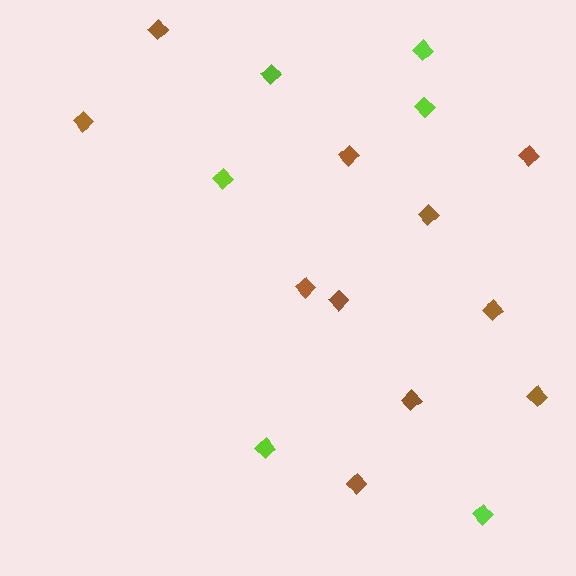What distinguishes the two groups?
There are 2 groups: one group of brown diamonds (11) and one group of lime diamonds (6).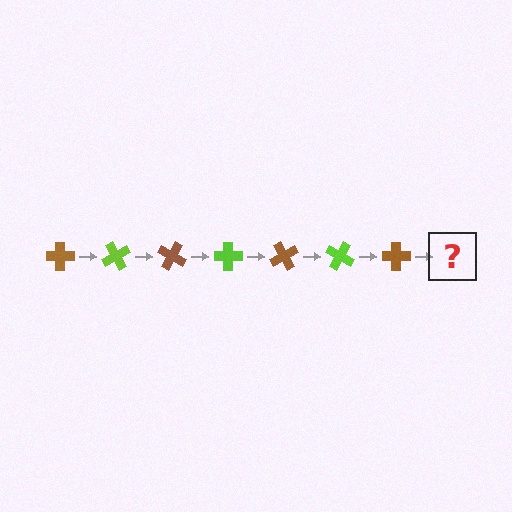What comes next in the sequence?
The next element should be a lime cross, rotated 420 degrees from the start.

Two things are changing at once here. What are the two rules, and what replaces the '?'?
The two rules are that it rotates 60 degrees each step and the color cycles through brown and lime. The '?' should be a lime cross, rotated 420 degrees from the start.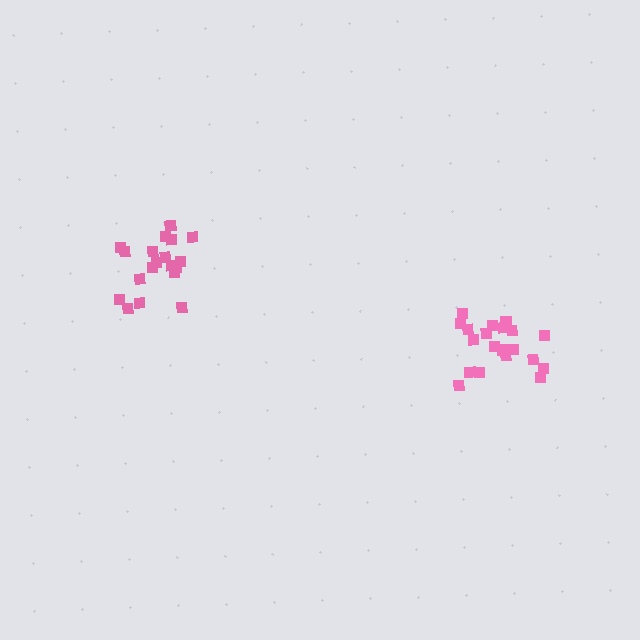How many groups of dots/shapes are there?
There are 2 groups.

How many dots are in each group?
Group 1: 20 dots, Group 2: 19 dots (39 total).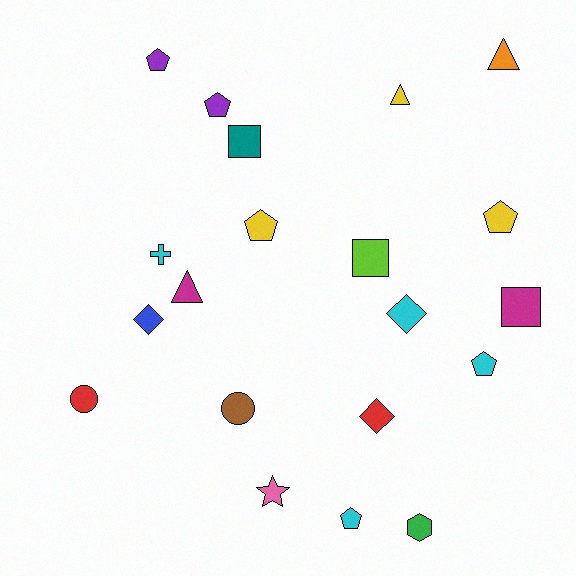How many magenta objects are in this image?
There are 2 magenta objects.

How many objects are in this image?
There are 20 objects.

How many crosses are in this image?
There is 1 cross.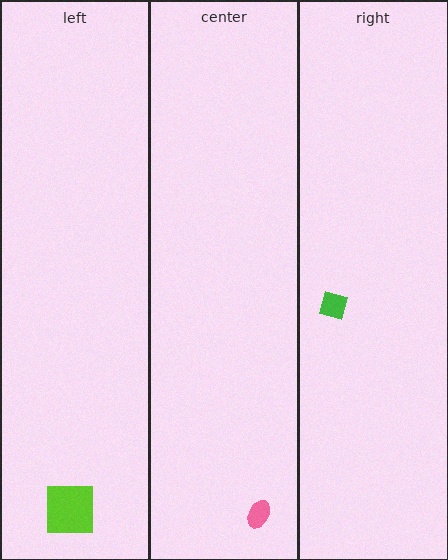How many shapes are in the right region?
1.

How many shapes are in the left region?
1.